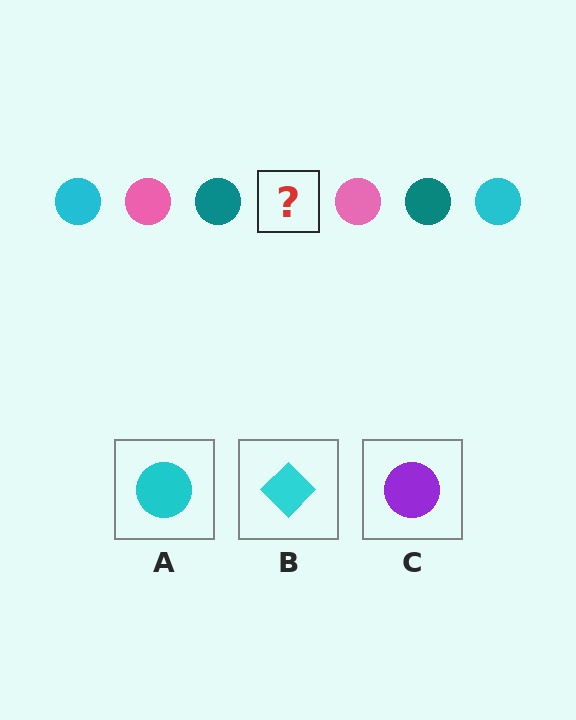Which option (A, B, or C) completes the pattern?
A.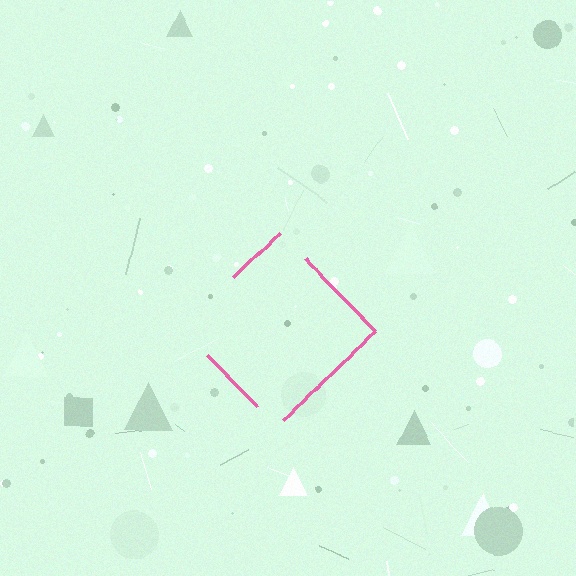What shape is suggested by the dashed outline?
The dashed outline suggests a diamond.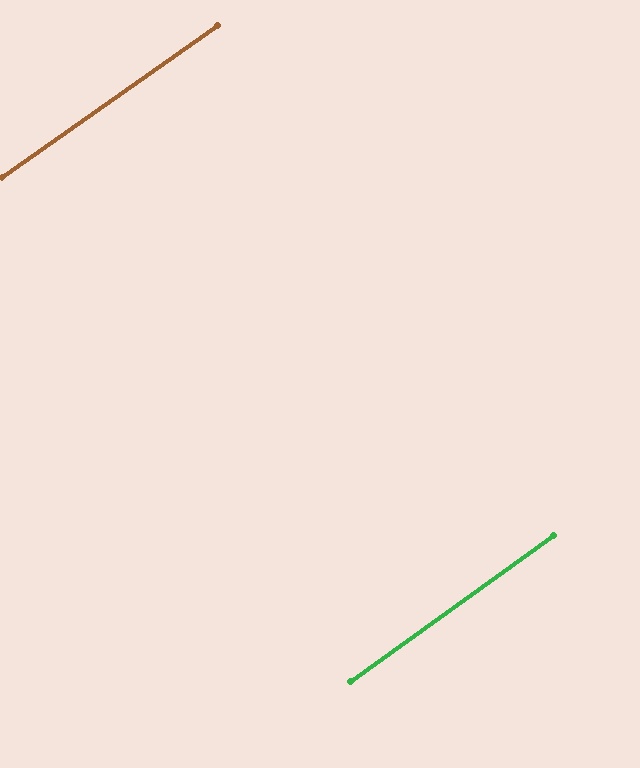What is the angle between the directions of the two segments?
Approximately 1 degree.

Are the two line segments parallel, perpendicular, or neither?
Parallel — their directions differ by only 0.6°.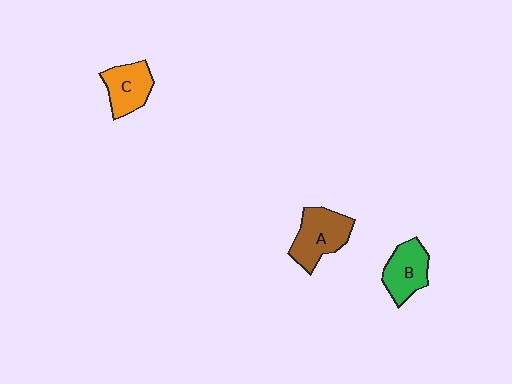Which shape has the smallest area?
Shape C (orange).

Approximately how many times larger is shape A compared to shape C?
Approximately 1.2 times.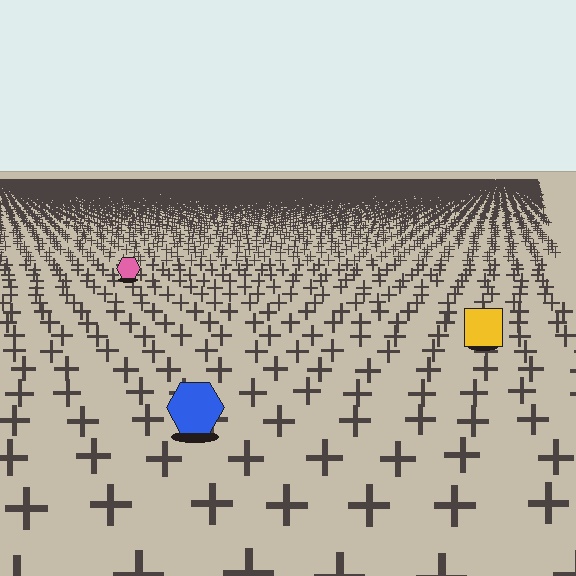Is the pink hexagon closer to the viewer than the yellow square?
No. The yellow square is closer — you can tell from the texture gradient: the ground texture is coarser near it.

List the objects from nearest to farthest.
From nearest to farthest: the blue hexagon, the yellow square, the pink hexagon.